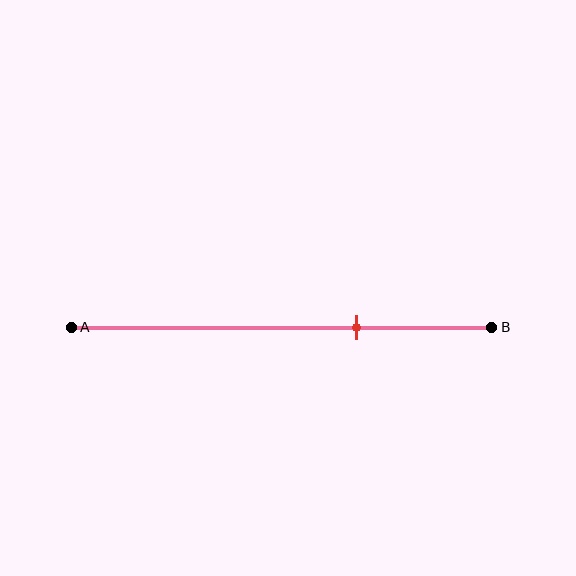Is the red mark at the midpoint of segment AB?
No, the mark is at about 70% from A, not at the 50% midpoint.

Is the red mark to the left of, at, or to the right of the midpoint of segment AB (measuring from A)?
The red mark is to the right of the midpoint of segment AB.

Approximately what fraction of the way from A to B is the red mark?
The red mark is approximately 70% of the way from A to B.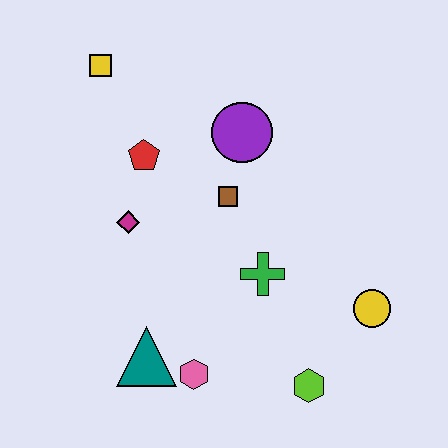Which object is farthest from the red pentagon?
The lime hexagon is farthest from the red pentagon.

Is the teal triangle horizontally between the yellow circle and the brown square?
No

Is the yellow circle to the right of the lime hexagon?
Yes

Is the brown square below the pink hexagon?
No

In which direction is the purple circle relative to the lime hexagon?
The purple circle is above the lime hexagon.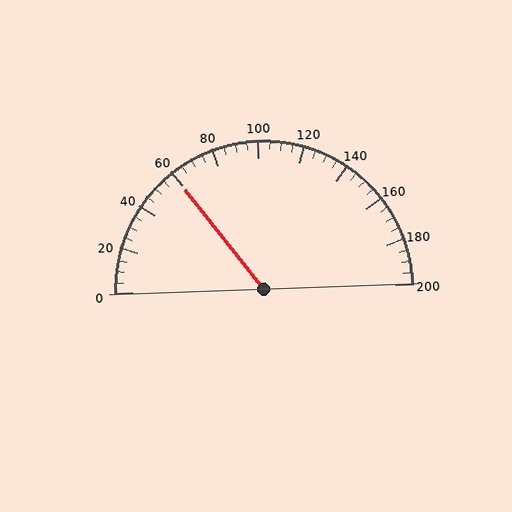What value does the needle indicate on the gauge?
The needle indicates approximately 60.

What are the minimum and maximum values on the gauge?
The gauge ranges from 0 to 200.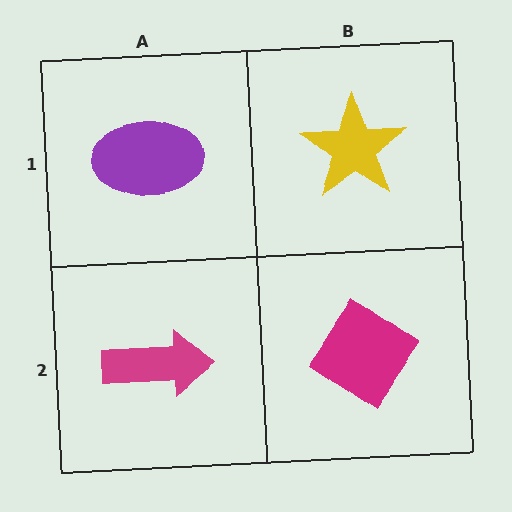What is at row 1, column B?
A yellow star.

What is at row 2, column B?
A magenta diamond.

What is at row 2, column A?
A magenta arrow.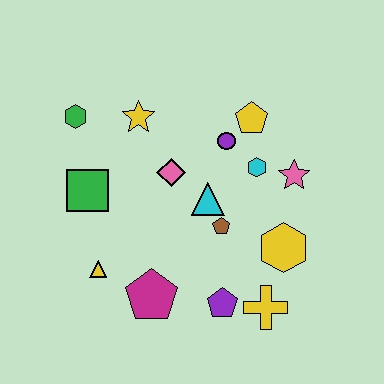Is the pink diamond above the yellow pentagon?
No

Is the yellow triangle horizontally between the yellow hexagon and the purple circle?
No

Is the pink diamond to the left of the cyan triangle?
Yes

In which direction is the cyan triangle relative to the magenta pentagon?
The cyan triangle is above the magenta pentagon.